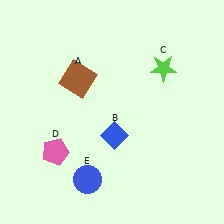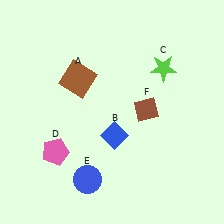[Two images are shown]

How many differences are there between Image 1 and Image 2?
There is 1 difference between the two images.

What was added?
A brown diamond (F) was added in Image 2.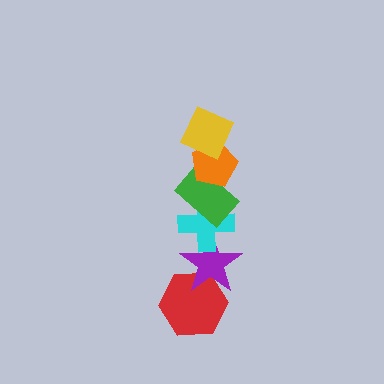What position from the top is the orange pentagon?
The orange pentagon is 2nd from the top.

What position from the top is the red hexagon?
The red hexagon is 6th from the top.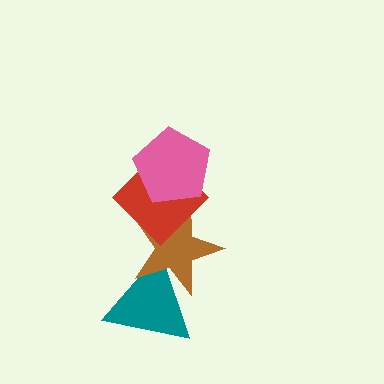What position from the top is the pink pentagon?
The pink pentagon is 1st from the top.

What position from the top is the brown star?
The brown star is 3rd from the top.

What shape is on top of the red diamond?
The pink pentagon is on top of the red diamond.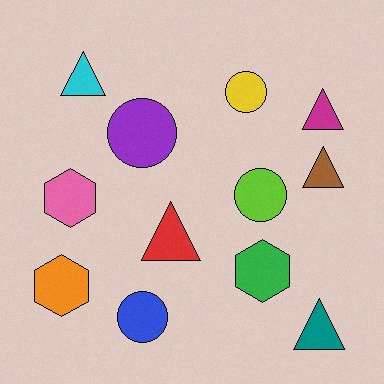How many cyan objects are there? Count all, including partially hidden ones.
There is 1 cyan object.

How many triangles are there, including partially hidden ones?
There are 5 triangles.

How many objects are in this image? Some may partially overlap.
There are 12 objects.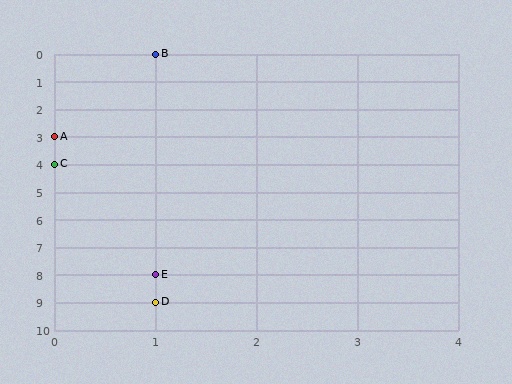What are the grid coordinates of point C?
Point C is at grid coordinates (0, 4).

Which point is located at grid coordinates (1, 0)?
Point B is at (1, 0).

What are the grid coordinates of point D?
Point D is at grid coordinates (1, 9).